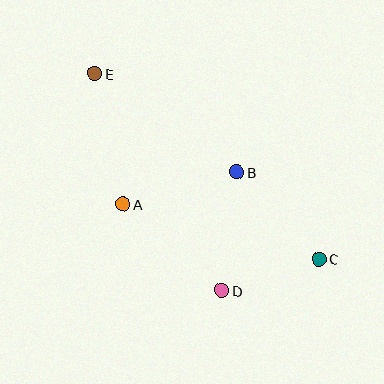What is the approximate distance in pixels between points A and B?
The distance between A and B is approximately 118 pixels.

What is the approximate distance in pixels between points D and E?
The distance between D and E is approximately 251 pixels.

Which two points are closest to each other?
Points C and D are closest to each other.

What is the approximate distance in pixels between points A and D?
The distance between A and D is approximately 131 pixels.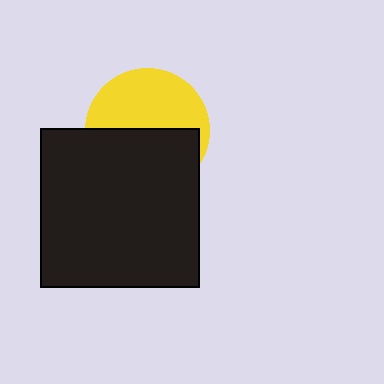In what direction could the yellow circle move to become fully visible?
The yellow circle could move up. That would shift it out from behind the black square entirely.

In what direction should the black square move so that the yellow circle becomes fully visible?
The black square should move down. That is the shortest direction to clear the overlap and leave the yellow circle fully visible.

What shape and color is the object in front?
The object in front is a black square.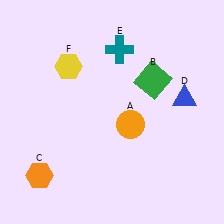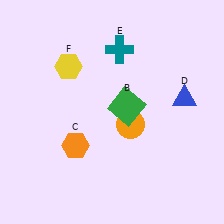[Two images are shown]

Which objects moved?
The objects that moved are: the green square (B), the orange hexagon (C).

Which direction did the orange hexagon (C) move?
The orange hexagon (C) moved right.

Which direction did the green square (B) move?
The green square (B) moved left.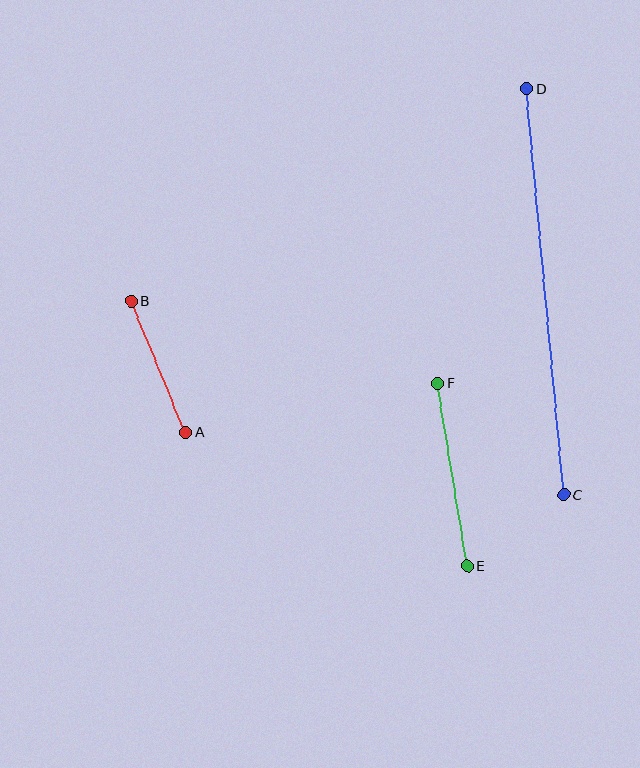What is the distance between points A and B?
The distance is approximately 142 pixels.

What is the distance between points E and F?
The distance is approximately 185 pixels.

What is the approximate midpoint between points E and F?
The midpoint is at approximately (452, 474) pixels.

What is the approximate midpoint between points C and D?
The midpoint is at approximately (545, 292) pixels.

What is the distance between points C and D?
The distance is approximately 408 pixels.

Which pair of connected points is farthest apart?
Points C and D are farthest apart.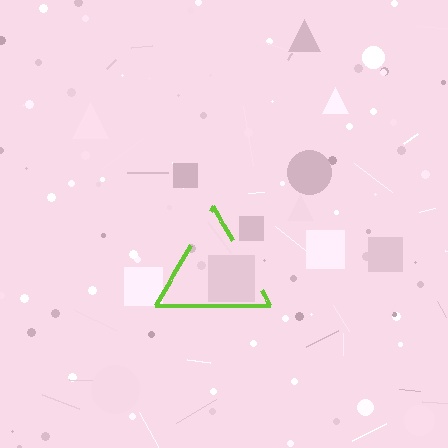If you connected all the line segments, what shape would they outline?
They would outline a triangle.